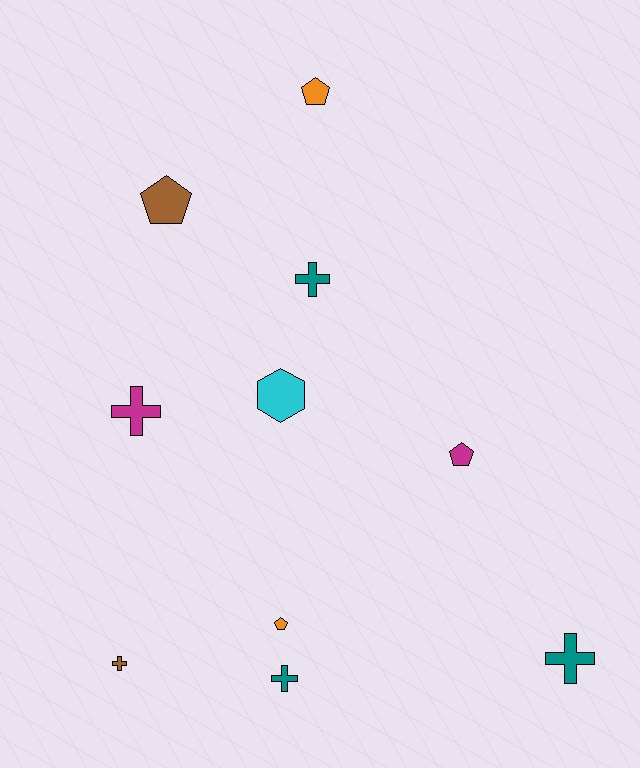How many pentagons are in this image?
There are 4 pentagons.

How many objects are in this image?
There are 10 objects.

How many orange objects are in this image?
There are 2 orange objects.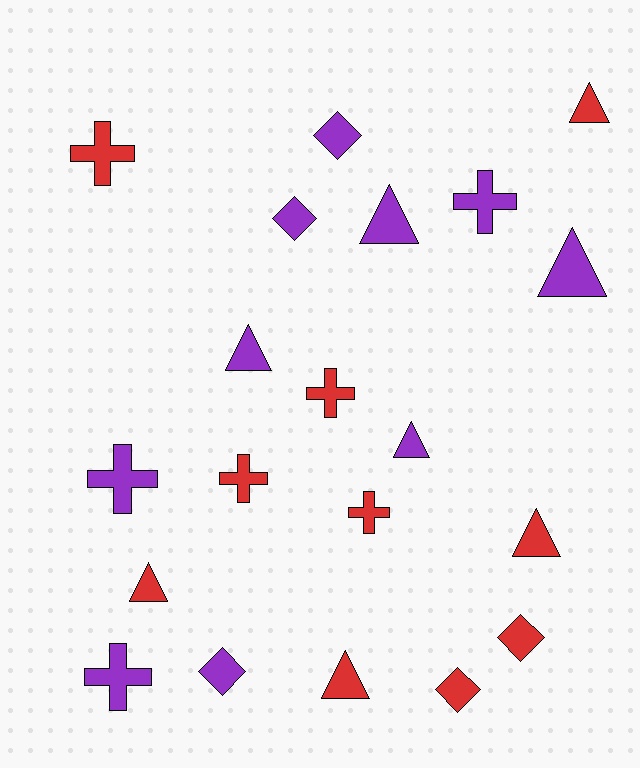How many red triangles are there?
There are 4 red triangles.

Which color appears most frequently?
Purple, with 10 objects.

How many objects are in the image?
There are 20 objects.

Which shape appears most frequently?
Triangle, with 8 objects.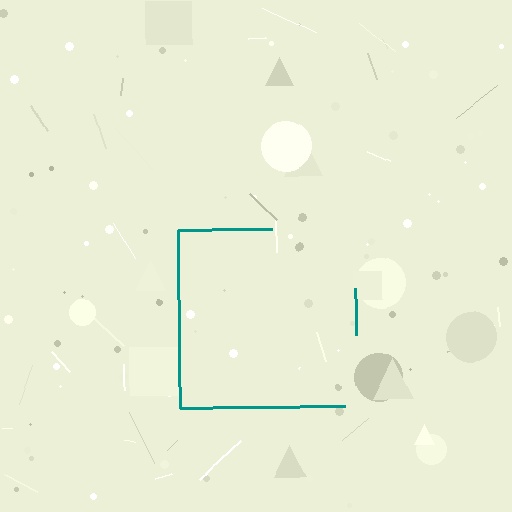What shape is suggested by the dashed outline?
The dashed outline suggests a square.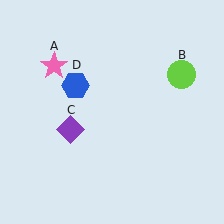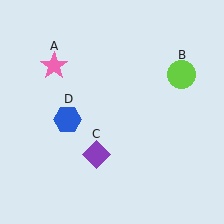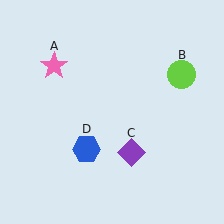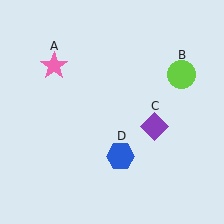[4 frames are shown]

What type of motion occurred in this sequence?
The purple diamond (object C), blue hexagon (object D) rotated counterclockwise around the center of the scene.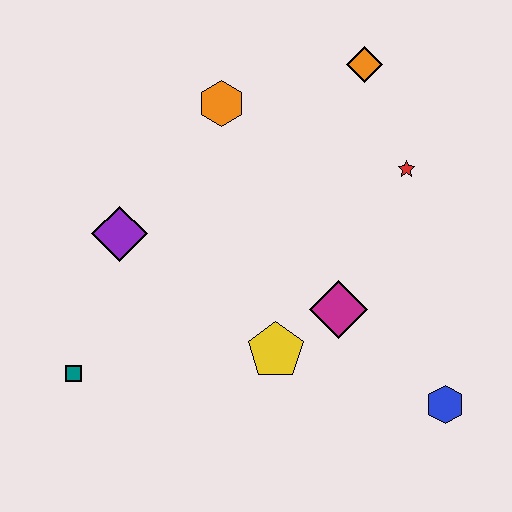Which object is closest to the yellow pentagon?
The magenta diamond is closest to the yellow pentagon.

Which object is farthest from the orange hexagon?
The blue hexagon is farthest from the orange hexagon.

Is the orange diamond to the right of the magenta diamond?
Yes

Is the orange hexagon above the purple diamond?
Yes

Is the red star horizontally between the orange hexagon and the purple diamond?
No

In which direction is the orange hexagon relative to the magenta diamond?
The orange hexagon is above the magenta diamond.